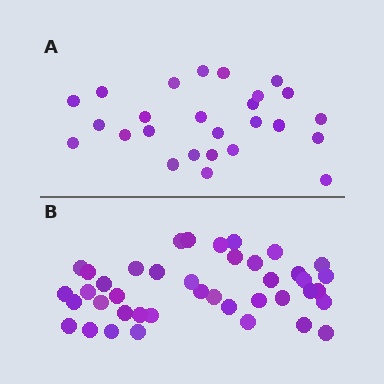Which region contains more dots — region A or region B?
Region B (the bottom region) has more dots.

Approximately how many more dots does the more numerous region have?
Region B has approximately 15 more dots than region A.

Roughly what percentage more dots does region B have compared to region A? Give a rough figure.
About 60% more.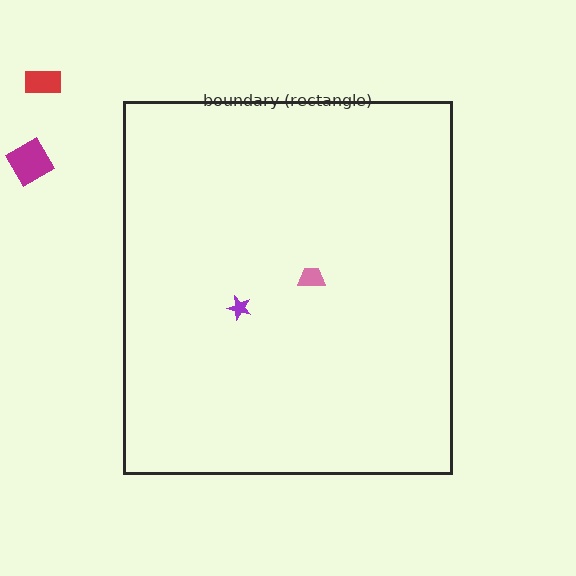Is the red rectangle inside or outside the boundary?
Outside.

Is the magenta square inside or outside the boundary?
Outside.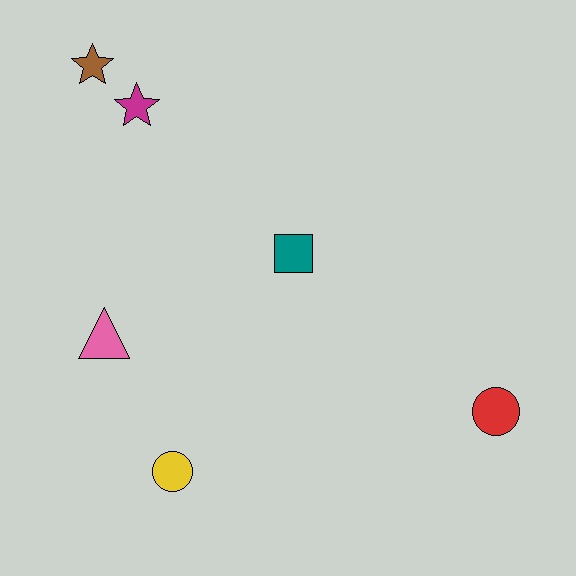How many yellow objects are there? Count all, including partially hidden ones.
There is 1 yellow object.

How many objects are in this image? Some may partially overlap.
There are 6 objects.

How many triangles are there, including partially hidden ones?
There is 1 triangle.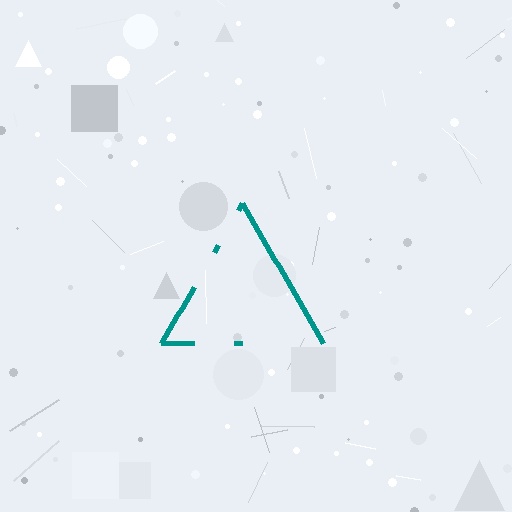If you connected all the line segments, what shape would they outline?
They would outline a triangle.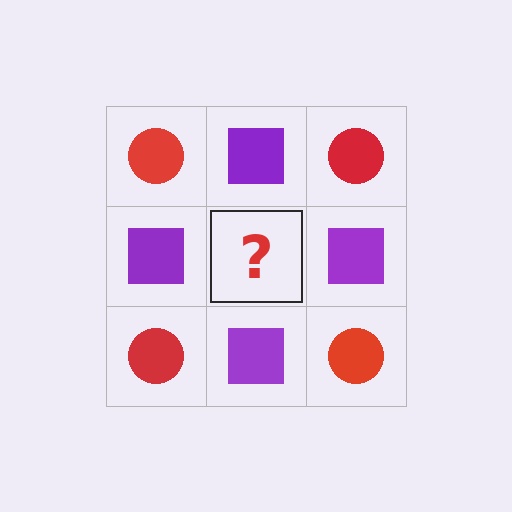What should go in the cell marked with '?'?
The missing cell should contain a red circle.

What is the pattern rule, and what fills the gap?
The rule is that it alternates red circle and purple square in a checkerboard pattern. The gap should be filled with a red circle.